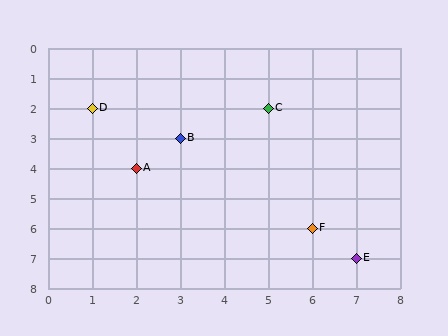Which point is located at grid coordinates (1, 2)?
Point D is at (1, 2).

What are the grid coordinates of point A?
Point A is at grid coordinates (2, 4).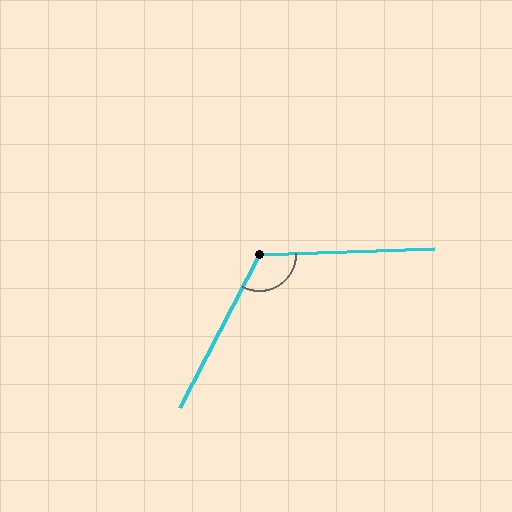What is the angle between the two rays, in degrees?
Approximately 120 degrees.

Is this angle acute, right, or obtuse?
It is obtuse.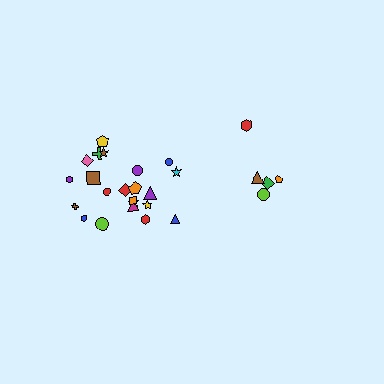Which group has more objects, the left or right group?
The left group.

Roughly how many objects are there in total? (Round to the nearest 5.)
Roughly 25 objects in total.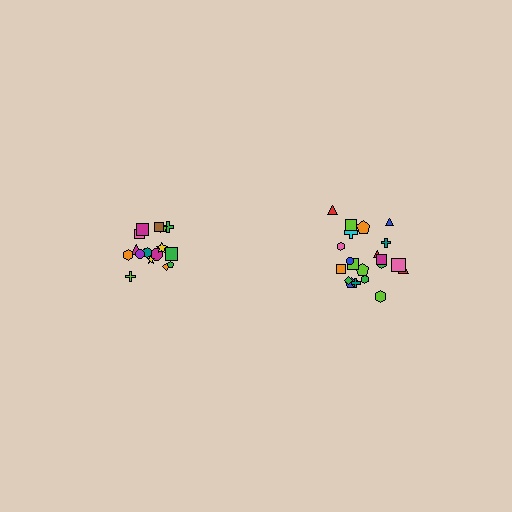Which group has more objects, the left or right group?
The right group.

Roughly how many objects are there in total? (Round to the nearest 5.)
Roughly 40 objects in total.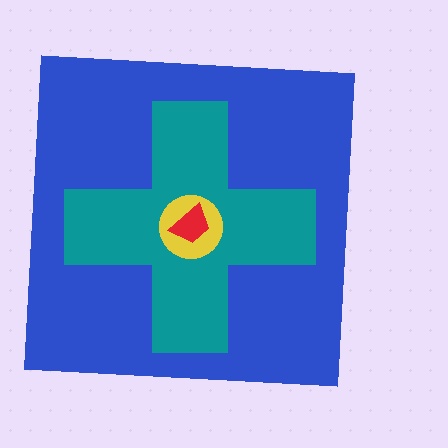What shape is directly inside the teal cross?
The yellow circle.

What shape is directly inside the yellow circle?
The red trapezoid.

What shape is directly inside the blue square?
The teal cross.